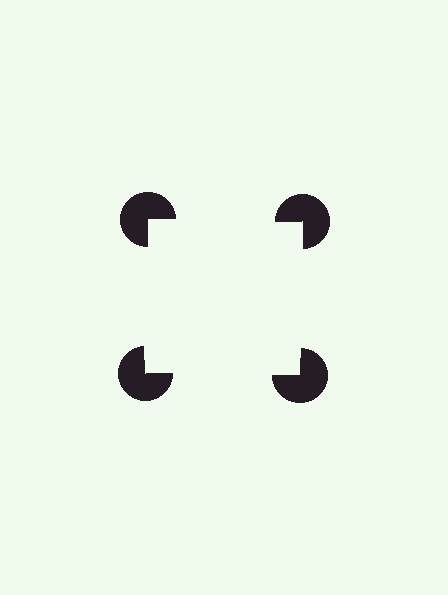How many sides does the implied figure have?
4 sides.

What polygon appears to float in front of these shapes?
An illusory square — its edges are inferred from the aligned wedge cuts in the pac-man discs, not physically drawn.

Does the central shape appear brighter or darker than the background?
It typically appears slightly brighter than the background, even though no actual brightness change is drawn.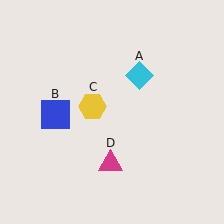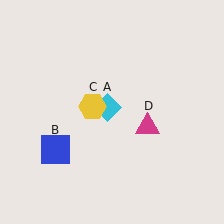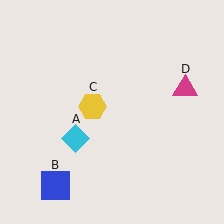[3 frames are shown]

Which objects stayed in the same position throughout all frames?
Yellow hexagon (object C) remained stationary.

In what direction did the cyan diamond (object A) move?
The cyan diamond (object A) moved down and to the left.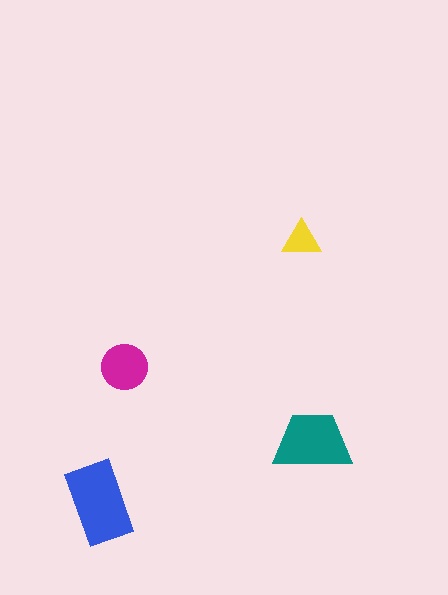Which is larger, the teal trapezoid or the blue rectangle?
The blue rectangle.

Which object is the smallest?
The yellow triangle.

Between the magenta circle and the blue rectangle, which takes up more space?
The blue rectangle.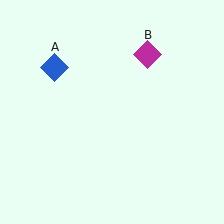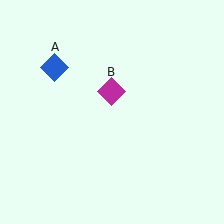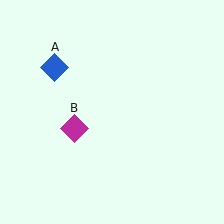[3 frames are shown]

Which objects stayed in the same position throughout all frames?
Blue diamond (object A) remained stationary.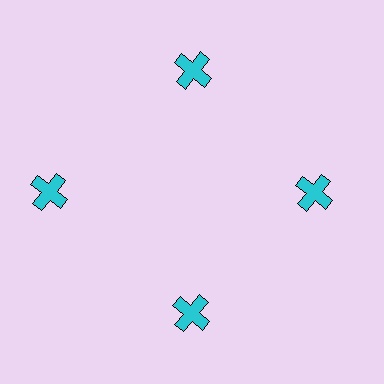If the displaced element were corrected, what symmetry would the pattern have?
It would have 4-fold rotational symmetry — the pattern would map onto itself every 90 degrees.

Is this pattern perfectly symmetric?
No. The 4 cyan crosses are arranged in a ring, but one element near the 9 o'clock position is pushed outward from the center, breaking the 4-fold rotational symmetry.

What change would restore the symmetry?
The symmetry would be restored by moving it inward, back onto the ring so that all 4 crosses sit at equal angles and equal distance from the center.